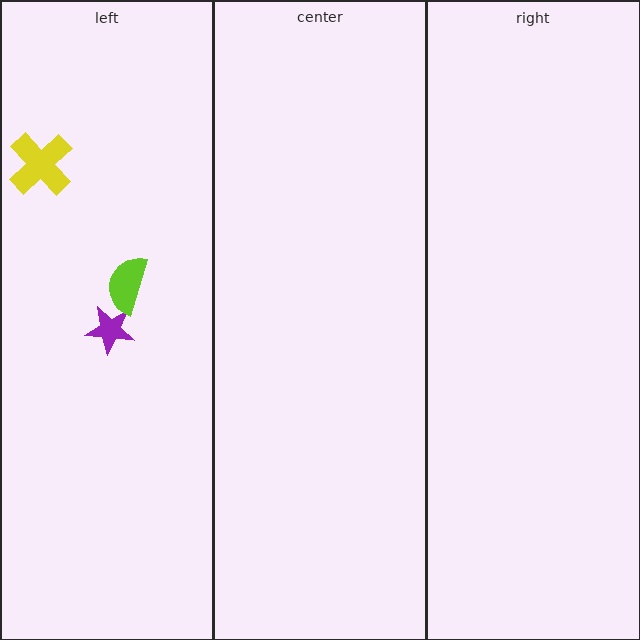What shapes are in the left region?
The purple star, the yellow cross, the lime semicircle.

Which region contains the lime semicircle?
The left region.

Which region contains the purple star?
The left region.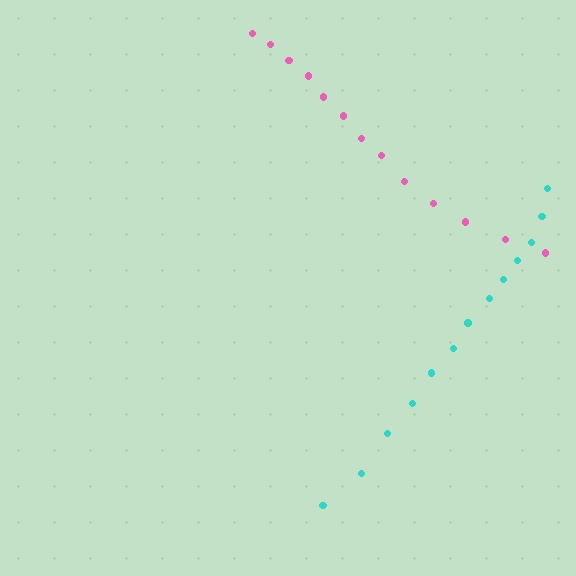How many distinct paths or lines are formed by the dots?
There are 2 distinct paths.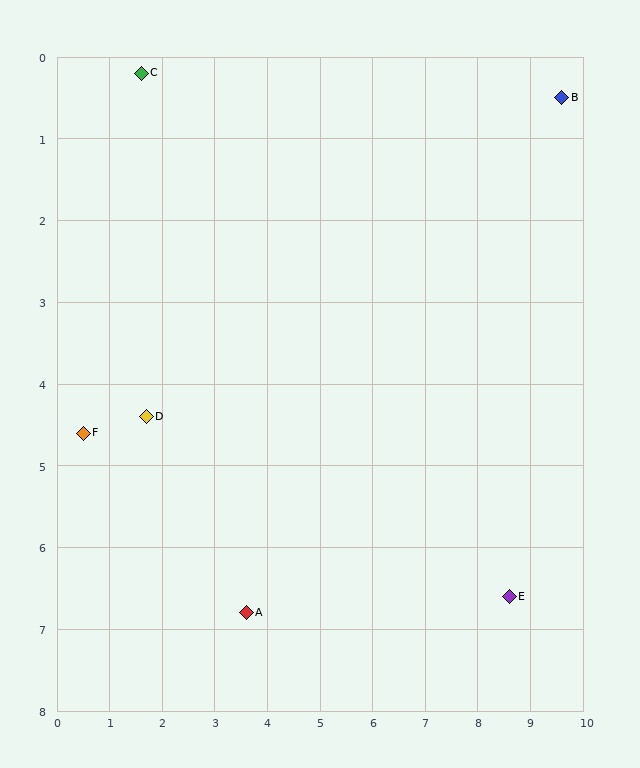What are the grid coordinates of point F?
Point F is at approximately (0.5, 4.6).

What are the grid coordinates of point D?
Point D is at approximately (1.7, 4.4).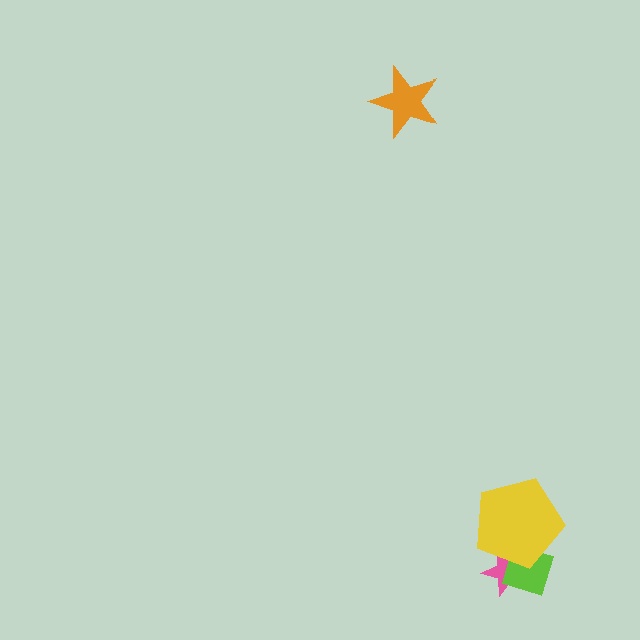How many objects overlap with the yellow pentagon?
2 objects overlap with the yellow pentagon.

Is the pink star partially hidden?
Yes, it is partially covered by another shape.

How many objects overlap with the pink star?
2 objects overlap with the pink star.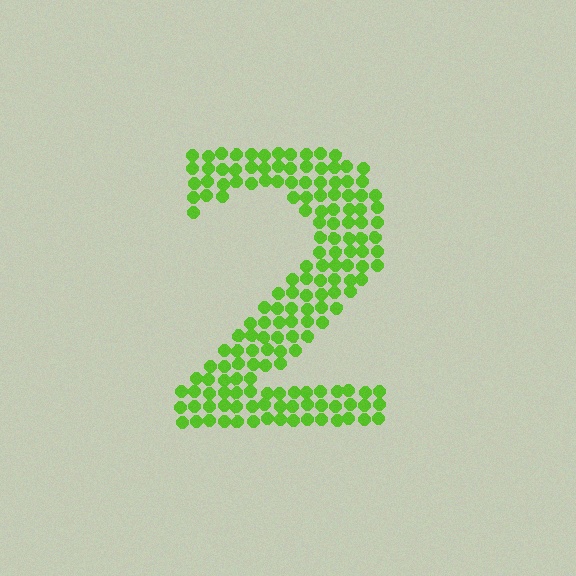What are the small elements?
The small elements are circles.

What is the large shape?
The large shape is the digit 2.